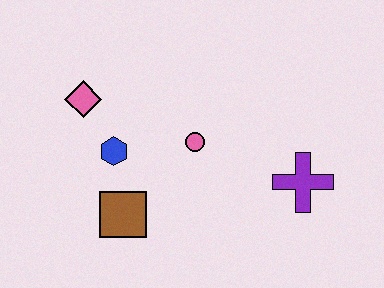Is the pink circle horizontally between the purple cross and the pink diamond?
Yes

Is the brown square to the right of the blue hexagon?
Yes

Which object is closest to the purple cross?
The pink circle is closest to the purple cross.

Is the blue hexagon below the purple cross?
No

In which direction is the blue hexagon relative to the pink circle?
The blue hexagon is to the left of the pink circle.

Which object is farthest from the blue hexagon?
The purple cross is farthest from the blue hexagon.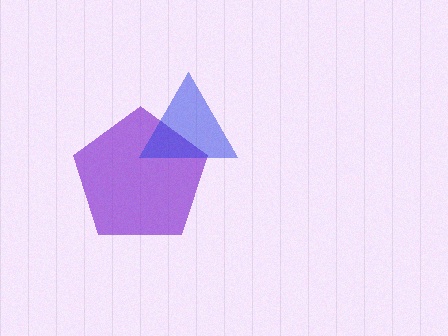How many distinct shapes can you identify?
There are 2 distinct shapes: a purple pentagon, a blue triangle.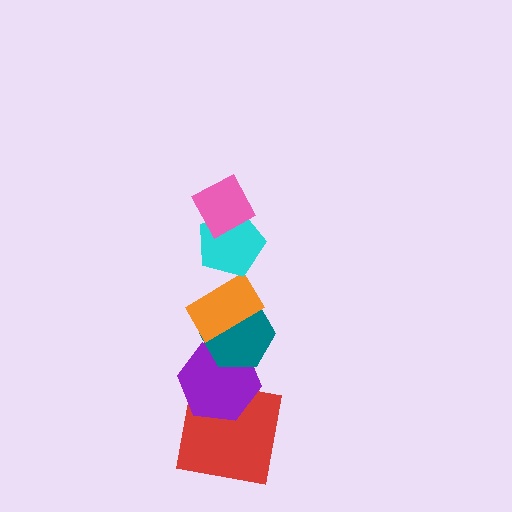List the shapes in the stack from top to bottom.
From top to bottom: the pink diamond, the cyan pentagon, the orange rectangle, the teal hexagon, the purple hexagon, the red square.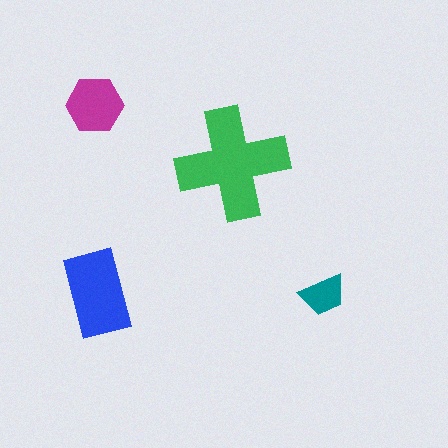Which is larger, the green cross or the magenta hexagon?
The green cross.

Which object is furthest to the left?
The magenta hexagon is leftmost.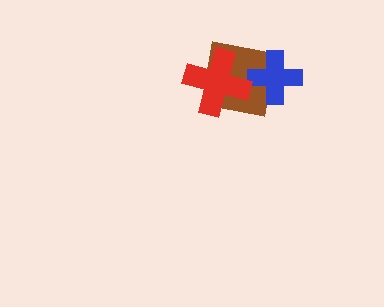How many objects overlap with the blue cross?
1 object overlaps with the blue cross.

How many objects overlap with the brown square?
2 objects overlap with the brown square.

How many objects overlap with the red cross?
1 object overlaps with the red cross.